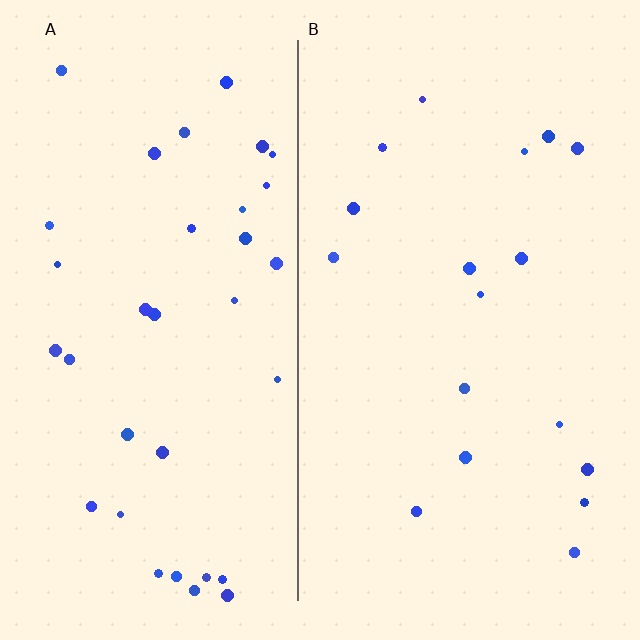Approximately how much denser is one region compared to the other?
Approximately 2.1× — region A over region B.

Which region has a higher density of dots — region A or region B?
A (the left).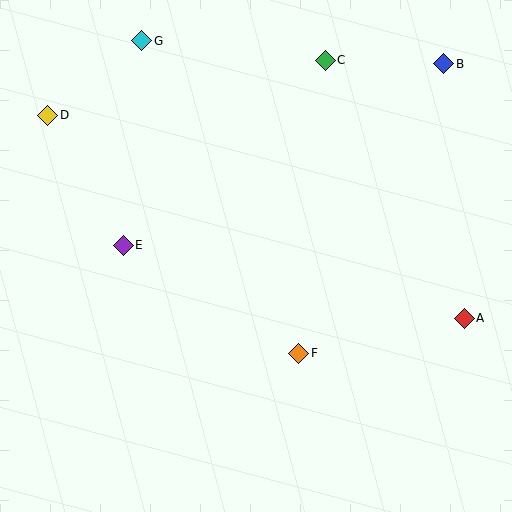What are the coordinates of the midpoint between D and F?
The midpoint between D and F is at (173, 234).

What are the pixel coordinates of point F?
Point F is at (299, 353).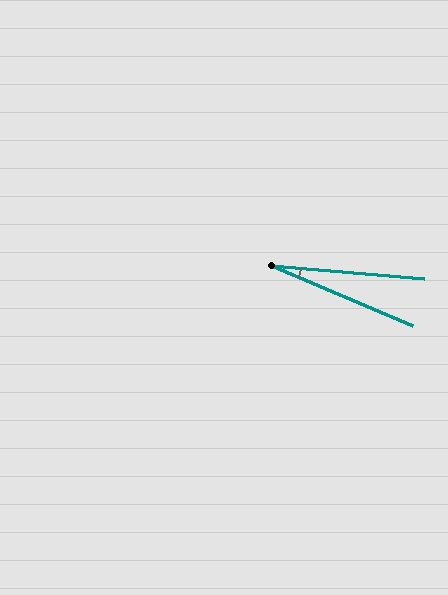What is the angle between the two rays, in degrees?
Approximately 18 degrees.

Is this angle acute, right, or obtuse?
It is acute.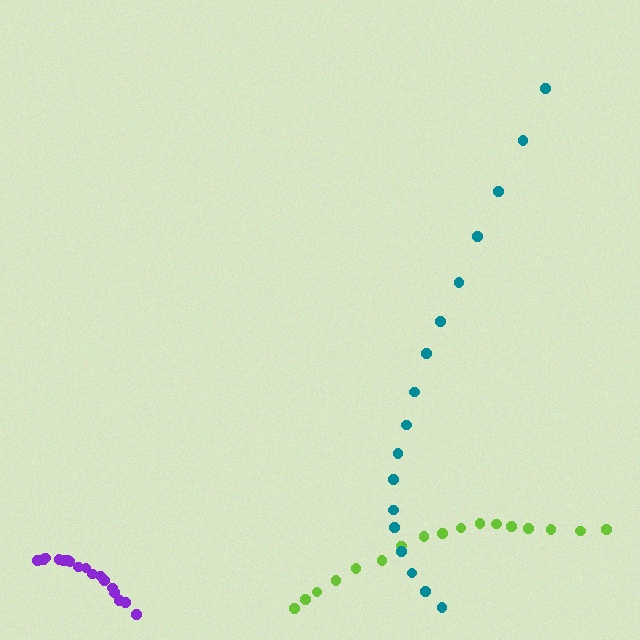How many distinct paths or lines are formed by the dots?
There are 3 distinct paths.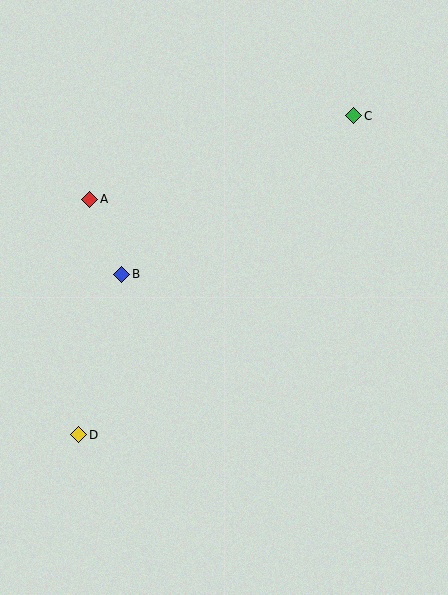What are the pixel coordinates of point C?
Point C is at (354, 116).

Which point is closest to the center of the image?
Point B at (122, 274) is closest to the center.